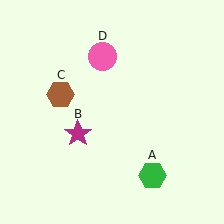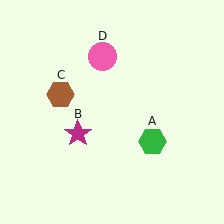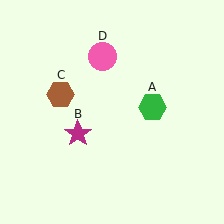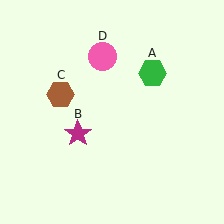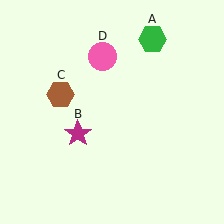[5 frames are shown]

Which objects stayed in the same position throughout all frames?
Magenta star (object B) and brown hexagon (object C) and pink circle (object D) remained stationary.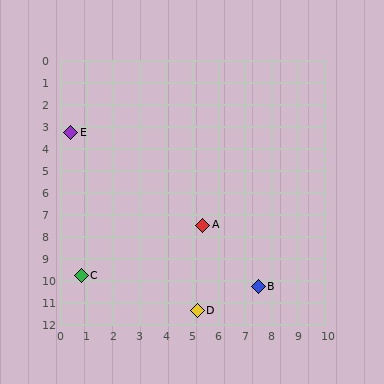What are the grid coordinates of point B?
Point B is at approximately (7.5, 10.3).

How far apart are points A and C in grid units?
Points A and C are about 5.1 grid units apart.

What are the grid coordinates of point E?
Point E is at approximately (0.4, 3.3).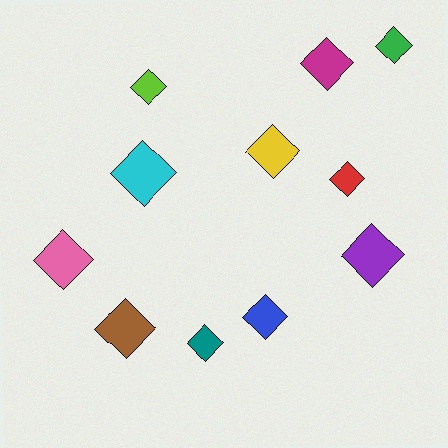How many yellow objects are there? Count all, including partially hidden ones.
There is 1 yellow object.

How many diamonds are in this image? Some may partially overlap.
There are 11 diamonds.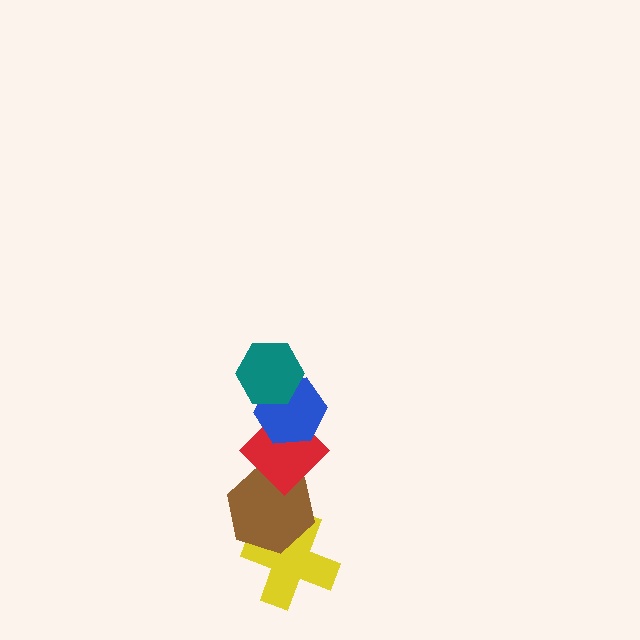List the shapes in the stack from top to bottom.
From top to bottom: the teal hexagon, the blue hexagon, the red diamond, the brown hexagon, the yellow cross.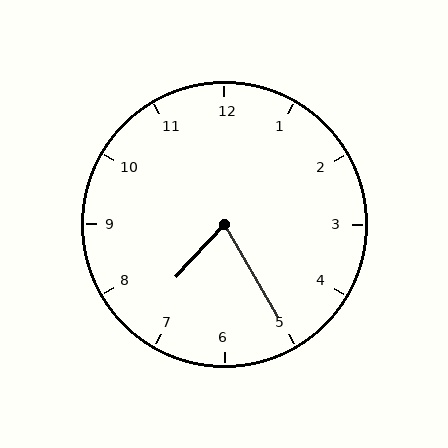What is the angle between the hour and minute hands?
Approximately 72 degrees.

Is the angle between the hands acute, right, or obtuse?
It is acute.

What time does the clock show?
7:25.